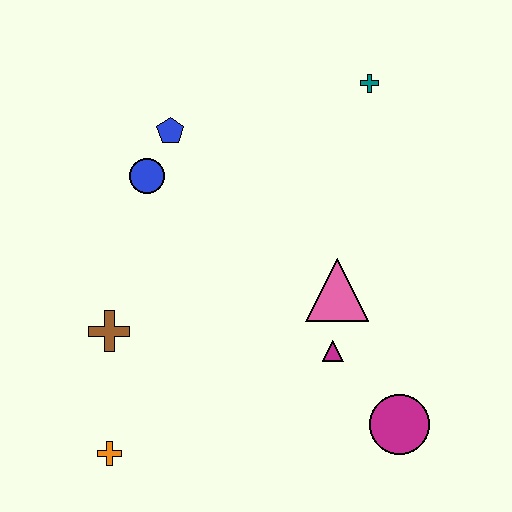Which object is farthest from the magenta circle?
The blue pentagon is farthest from the magenta circle.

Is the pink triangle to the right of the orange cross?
Yes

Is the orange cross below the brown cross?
Yes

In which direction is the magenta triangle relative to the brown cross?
The magenta triangle is to the right of the brown cross.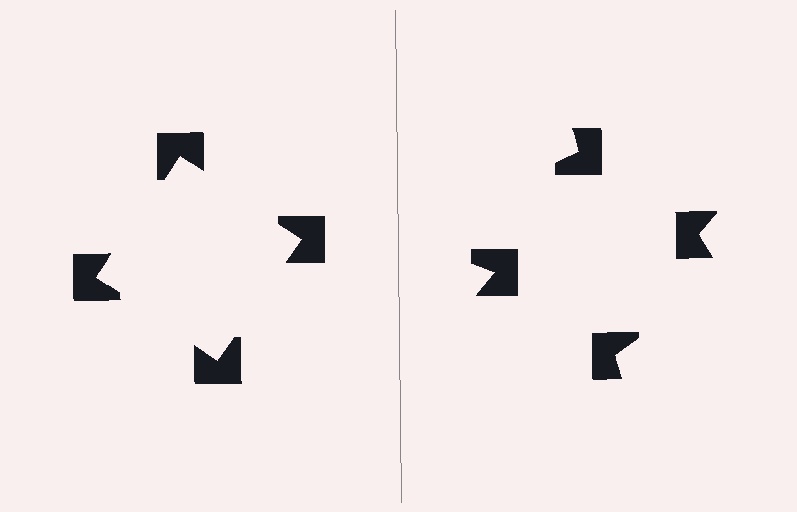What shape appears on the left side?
An illusory square.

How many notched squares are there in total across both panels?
8 — 4 on each side.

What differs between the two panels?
The notched squares are positioned identically on both sides; only the wedge orientations differ. On the left they align to a square; on the right they are misaligned.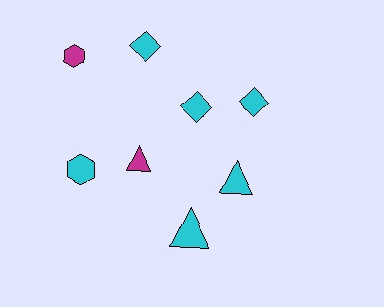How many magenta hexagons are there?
There is 1 magenta hexagon.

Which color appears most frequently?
Cyan, with 6 objects.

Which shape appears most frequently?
Triangle, with 3 objects.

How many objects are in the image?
There are 8 objects.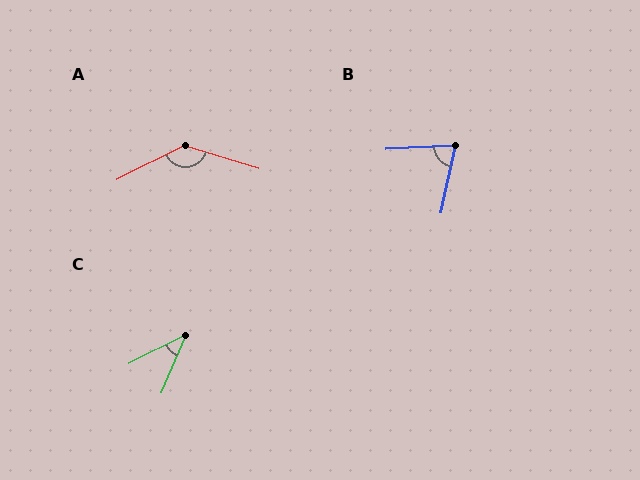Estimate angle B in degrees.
Approximately 75 degrees.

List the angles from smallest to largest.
C (40°), B (75°), A (136°).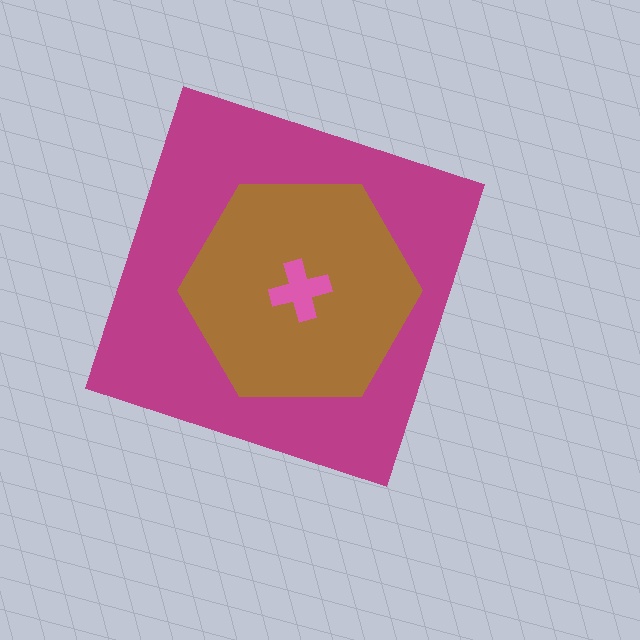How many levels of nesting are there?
3.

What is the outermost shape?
The magenta diamond.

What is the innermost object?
The pink cross.